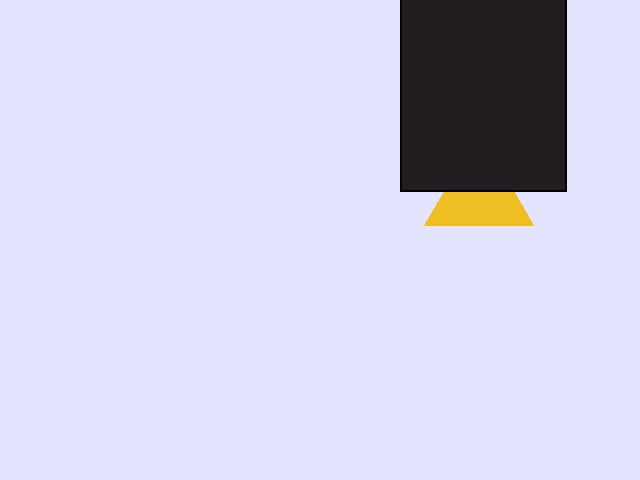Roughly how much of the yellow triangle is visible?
About half of it is visible (roughly 59%).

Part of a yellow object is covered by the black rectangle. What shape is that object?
It is a triangle.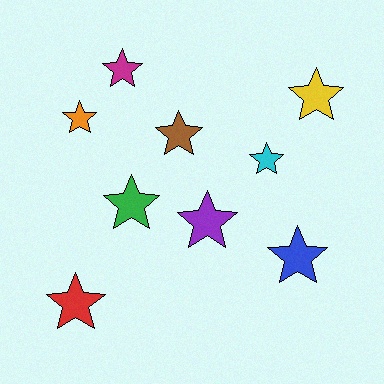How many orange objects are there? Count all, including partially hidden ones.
There is 1 orange object.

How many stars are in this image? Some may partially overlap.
There are 9 stars.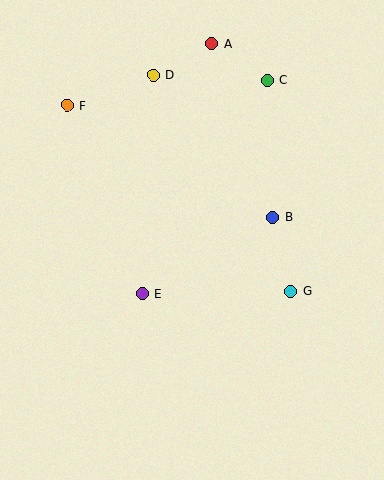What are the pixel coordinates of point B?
Point B is at (273, 217).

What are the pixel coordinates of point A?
Point A is at (212, 44).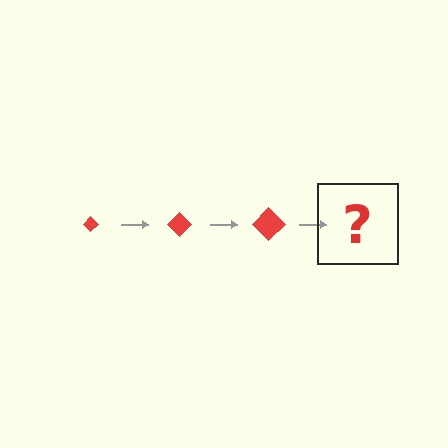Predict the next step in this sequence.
The next step is a red diamond, larger than the previous one.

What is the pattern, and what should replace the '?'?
The pattern is that the diamond gets progressively larger each step. The '?' should be a red diamond, larger than the previous one.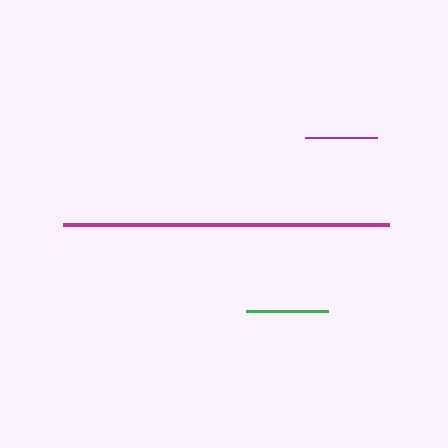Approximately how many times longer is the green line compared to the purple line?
The green line is approximately 1.1 times the length of the purple line.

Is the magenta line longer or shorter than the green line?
The magenta line is longer than the green line.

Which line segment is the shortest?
The purple line is the shortest at approximately 72 pixels.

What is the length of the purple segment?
The purple segment is approximately 72 pixels long.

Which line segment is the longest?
The magenta line is the longest at approximately 327 pixels.